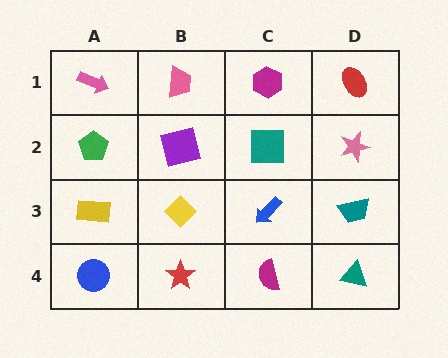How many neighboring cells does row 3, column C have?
4.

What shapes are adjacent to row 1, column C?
A teal square (row 2, column C), a pink trapezoid (row 1, column B), a red ellipse (row 1, column D).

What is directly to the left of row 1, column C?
A pink trapezoid.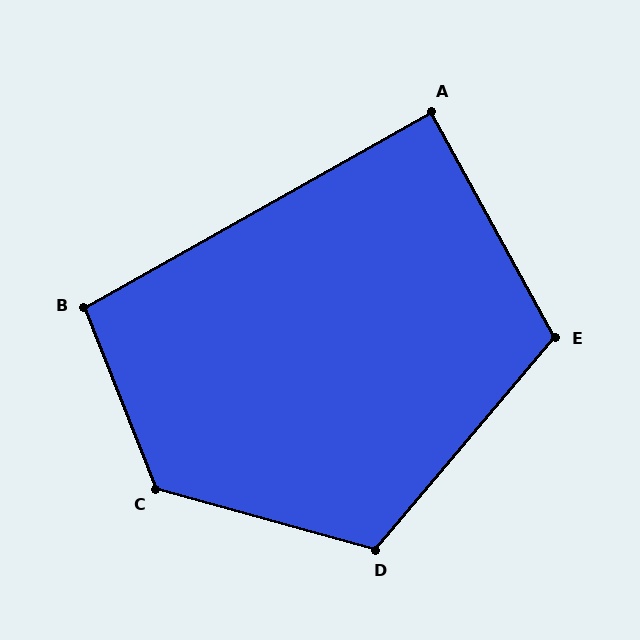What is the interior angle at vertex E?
Approximately 111 degrees (obtuse).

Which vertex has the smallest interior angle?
A, at approximately 89 degrees.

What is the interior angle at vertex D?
Approximately 115 degrees (obtuse).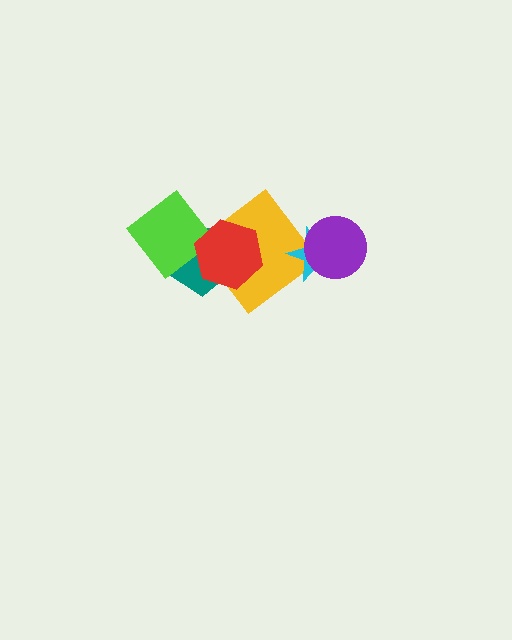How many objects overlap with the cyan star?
2 objects overlap with the cyan star.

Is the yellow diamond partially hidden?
Yes, it is partially covered by another shape.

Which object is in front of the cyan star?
The purple circle is in front of the cyan star.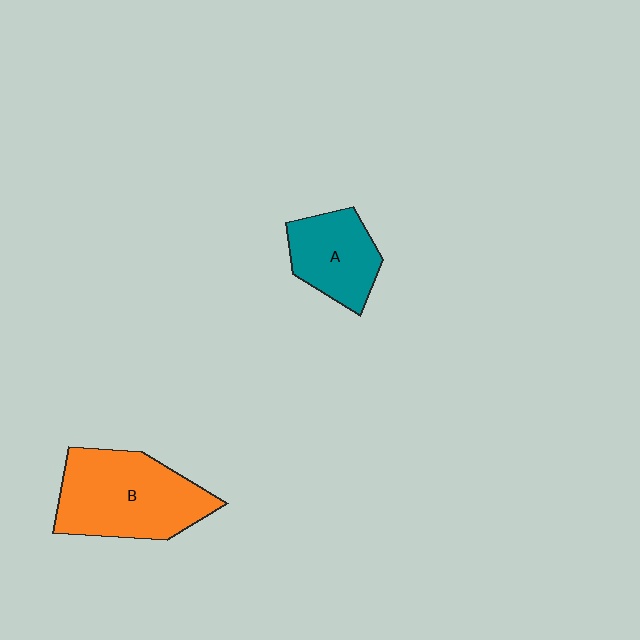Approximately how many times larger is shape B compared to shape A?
Approximately 1.7 times.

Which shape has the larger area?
Shape B (orange).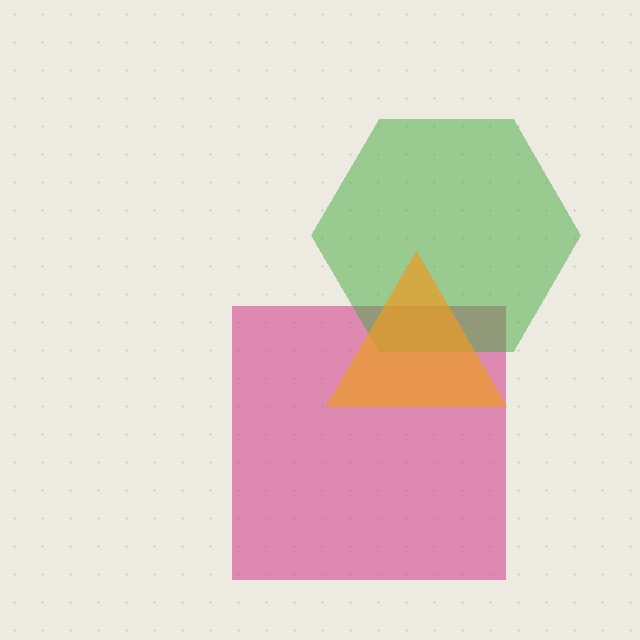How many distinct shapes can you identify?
There are 3 distinct shapes: a magenta square, a green hexagon, an orange triangle.